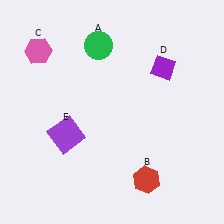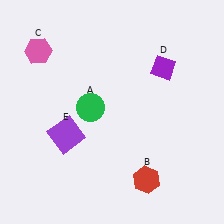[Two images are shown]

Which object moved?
The green circle (A) moved down.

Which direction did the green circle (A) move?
The green circle (A) moved down.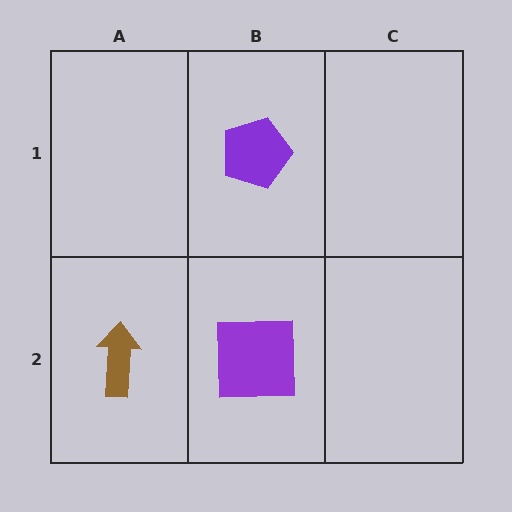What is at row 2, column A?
A brown arrow.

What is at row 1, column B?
A purple pentagon.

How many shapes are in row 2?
2 shapes.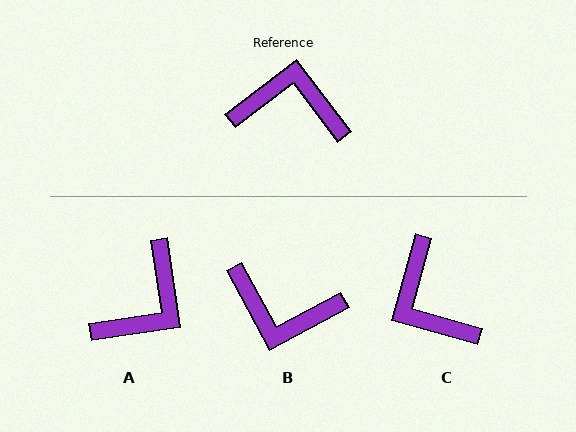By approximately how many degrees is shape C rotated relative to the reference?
Approximately 127 degrees counter-clockwise.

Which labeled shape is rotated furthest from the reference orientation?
B, about 171 degrees away.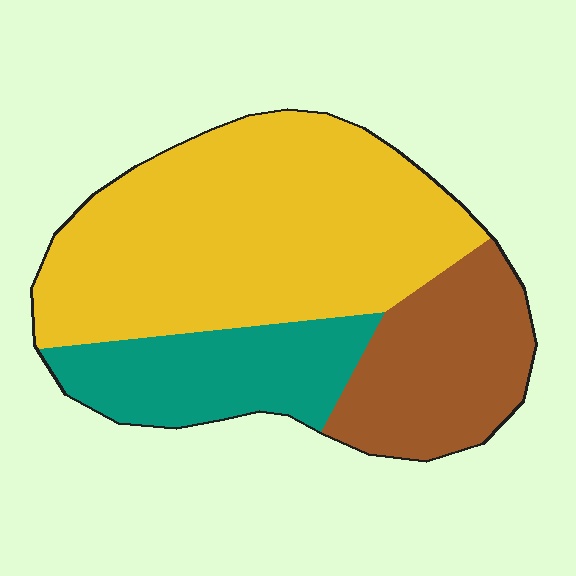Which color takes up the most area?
Yellow, at roughly 55%.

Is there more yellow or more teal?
Yellow.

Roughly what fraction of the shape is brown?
Brown covers around 25% of the shape.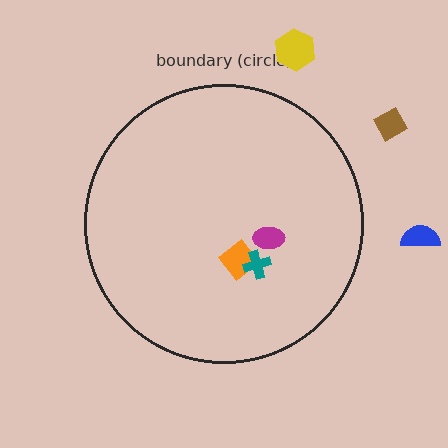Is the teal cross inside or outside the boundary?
Inside.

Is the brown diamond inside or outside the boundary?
Outside.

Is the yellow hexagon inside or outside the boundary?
Outside.